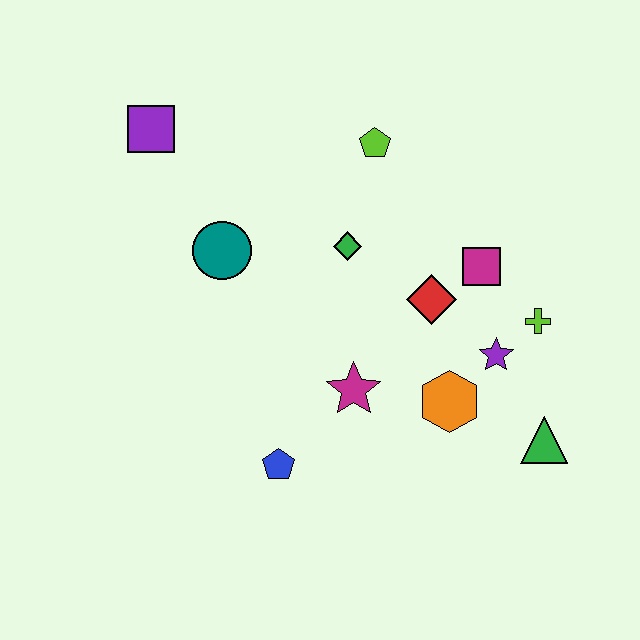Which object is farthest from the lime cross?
The purple square is farthest from the lime cross.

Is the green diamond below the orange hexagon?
No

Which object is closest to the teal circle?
The green diamond is closest to the teal circle.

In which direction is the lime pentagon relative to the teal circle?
The lime pentagon is to the right of the teal circle.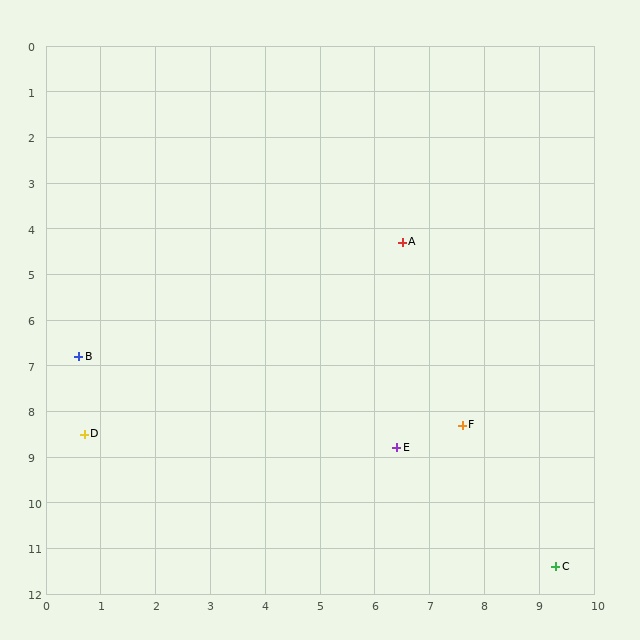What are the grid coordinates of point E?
Point E is at approximately (6.4, 8.8).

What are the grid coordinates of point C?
Point C is at approximately (9.3, 11.4).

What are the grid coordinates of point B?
Point B is at approximately (0.6, 6.8).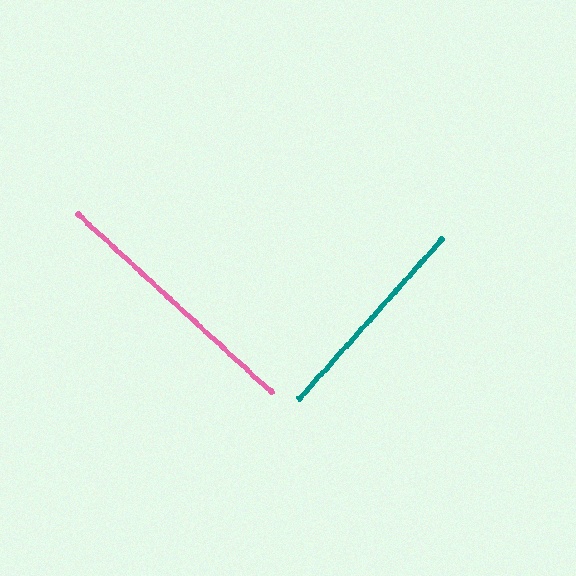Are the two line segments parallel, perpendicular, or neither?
Perpendicular — they meet at approximately 89°.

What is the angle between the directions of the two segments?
Approximately 89 degrees.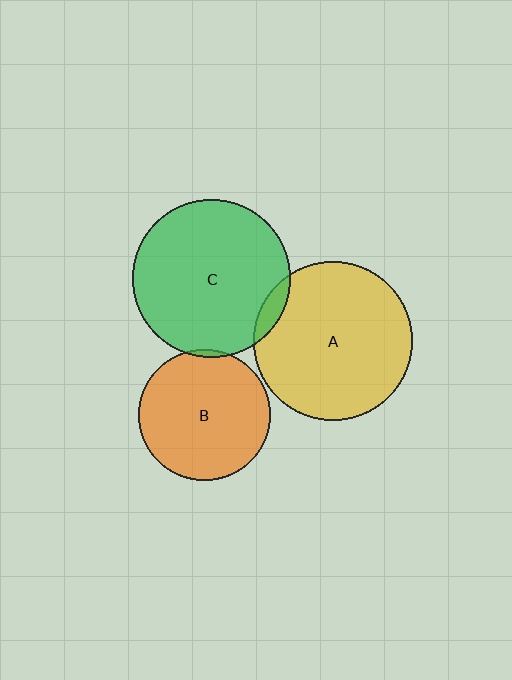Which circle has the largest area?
Circle A (yellow).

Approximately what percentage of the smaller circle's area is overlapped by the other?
Approximately 5%.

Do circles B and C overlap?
Yes.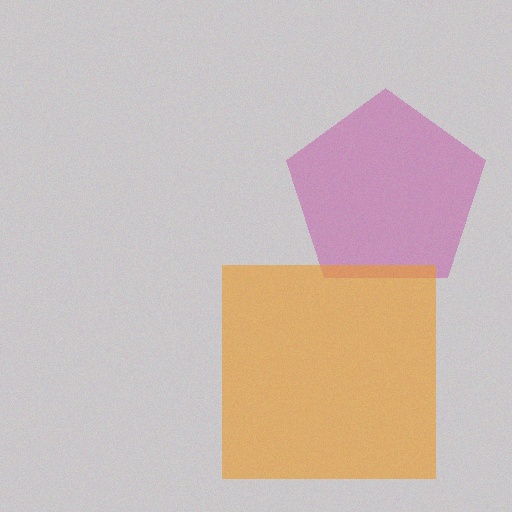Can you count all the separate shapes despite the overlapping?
Yes, there are 2 separate shapes.